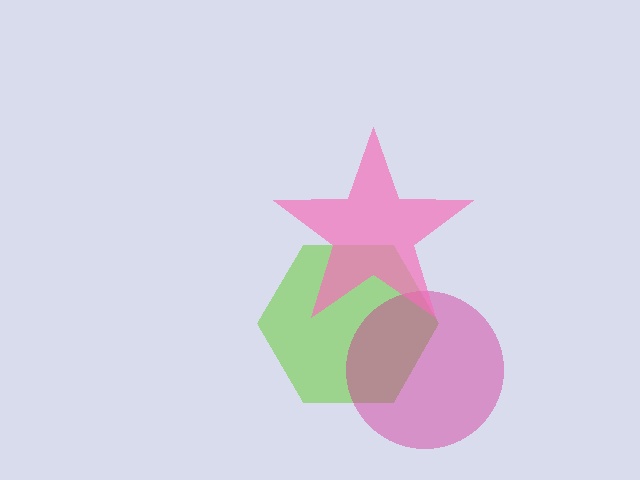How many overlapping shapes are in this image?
There are 3 overlapping shapes in the image.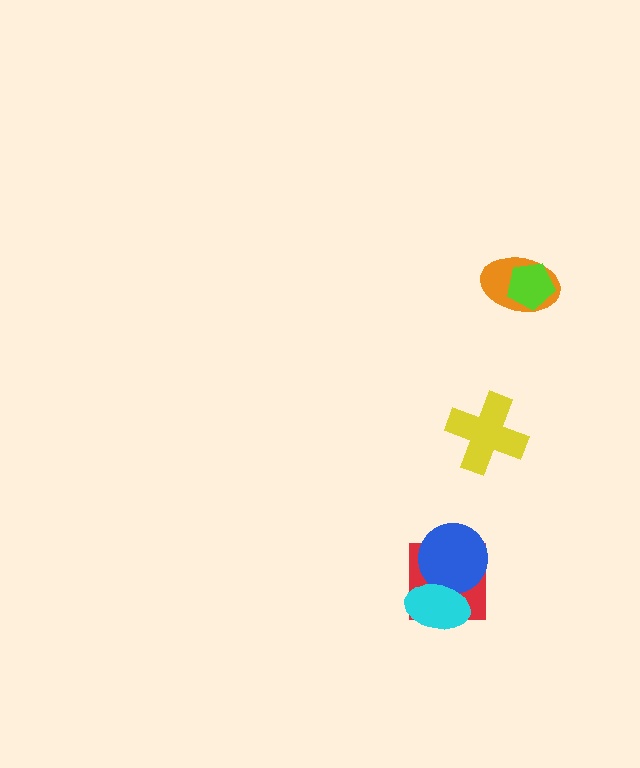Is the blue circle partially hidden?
Yes, it is partially covered by another shape.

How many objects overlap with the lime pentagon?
1 object overlaps with the lime pentagon.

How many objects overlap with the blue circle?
2 objects overlap with the blue circle.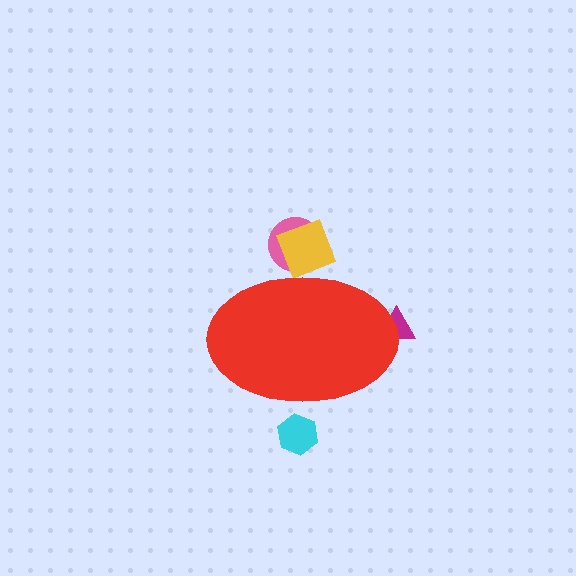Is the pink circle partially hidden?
Yes, the pink circle is partially hidden behind the red ellipse.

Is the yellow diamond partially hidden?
Yes, the yellow diamond is partially hidden behind the red ellipse.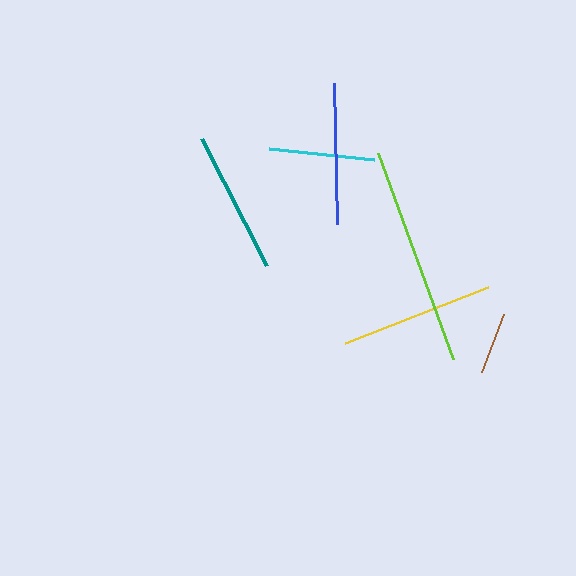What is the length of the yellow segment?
The yellow segment is approximately 153 pixels long.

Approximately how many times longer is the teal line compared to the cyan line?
The teal line is approximately 1.4 times the length of the cyan line.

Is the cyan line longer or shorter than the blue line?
The blue line is longer than the cyan line.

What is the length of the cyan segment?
The cyan segment is approximately 105 pixels long.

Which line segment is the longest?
The lime line is the longest at approximately 220 pixels.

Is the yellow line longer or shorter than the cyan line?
The yellow line is longer than the cyan line.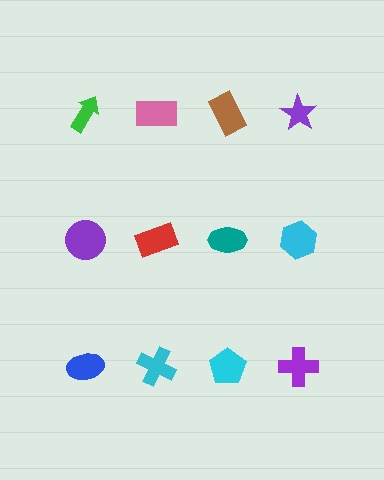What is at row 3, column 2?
A cyan cross.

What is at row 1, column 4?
A purple star.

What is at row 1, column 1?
A green arrow.